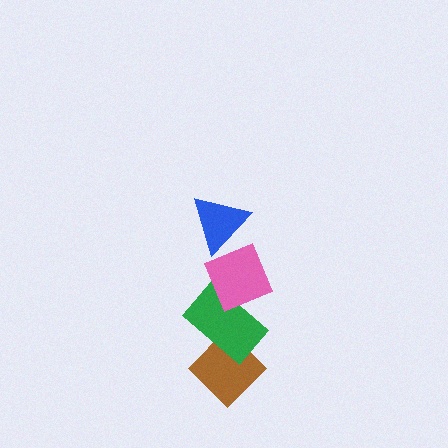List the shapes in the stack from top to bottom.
From top to bottom: the blue triangle, the pink diamond, the green rectangle, the brown diamond.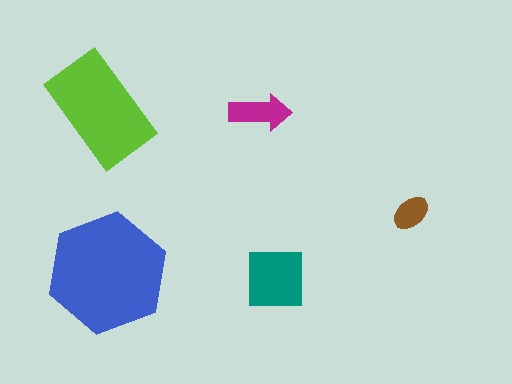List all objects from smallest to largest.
The brown ellipse, the magenta arrow, the teal square, the lime rectangle, the blue hexagon.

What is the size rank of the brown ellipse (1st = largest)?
5th.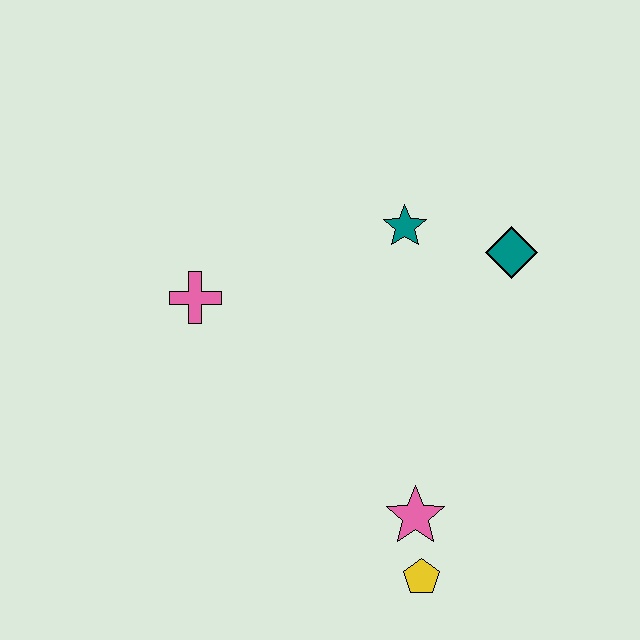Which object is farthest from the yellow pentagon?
The pink cross is farthest from the yellow pentagon.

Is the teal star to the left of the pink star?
Yes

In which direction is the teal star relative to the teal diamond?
The teal star is to the left of the teal diamond.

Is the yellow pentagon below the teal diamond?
Yes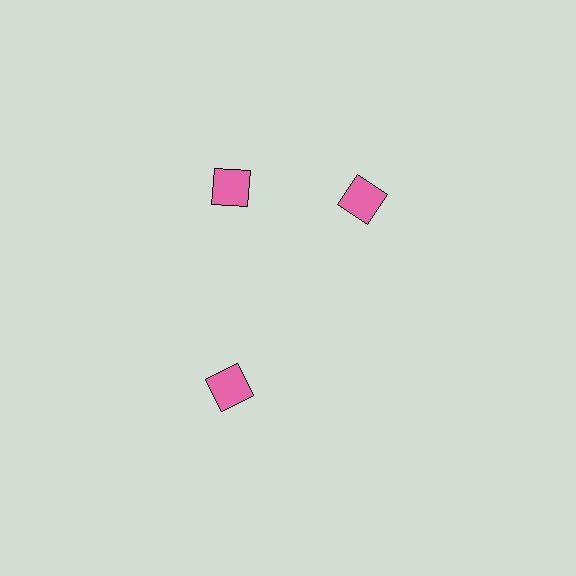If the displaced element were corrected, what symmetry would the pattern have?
It would have 3-fold rotational symmetry — the pattern would map onto itself every 120 degrees.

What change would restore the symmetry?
The symmetry would be restored by rotating it back into even spacing with its neighbors so that all 3 squares sit at equal angles and equal distance from the center.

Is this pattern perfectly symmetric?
No. The 3 pink squares are arranged in a ring, but one element near the 3 o'clock position is rotated out of alignment along the ring, breaking the 3-fold rotational symmetry.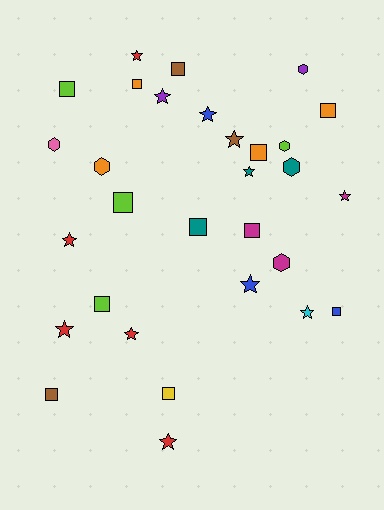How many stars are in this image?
There are 12 stars.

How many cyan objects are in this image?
There is 1 cyan object.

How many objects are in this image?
There are 30 objects.